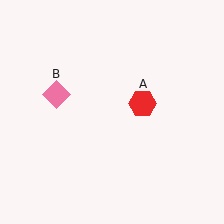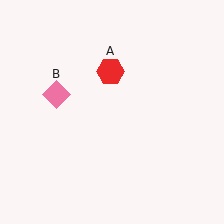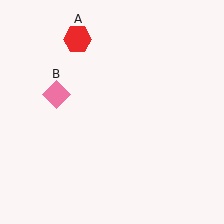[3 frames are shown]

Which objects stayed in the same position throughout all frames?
Pink diamond (object B) remained stationary.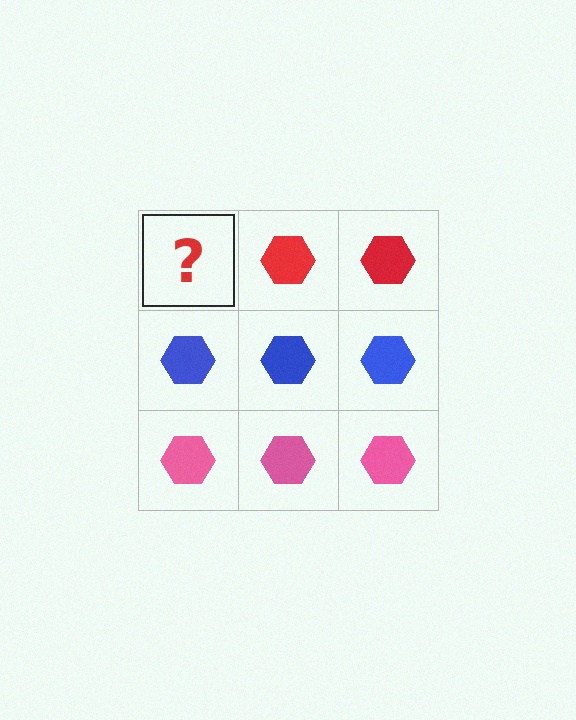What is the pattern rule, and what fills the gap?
The rule is that each row has a consistent color. The gap should be filled with a red hexagon.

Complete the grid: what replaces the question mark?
The question mark should be replaced with a red hexagon.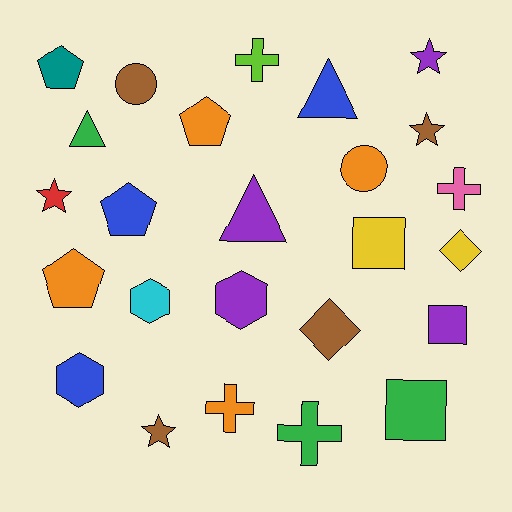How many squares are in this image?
There are 3 squares.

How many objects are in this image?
There are 25 objects.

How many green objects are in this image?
There are 3 green objects.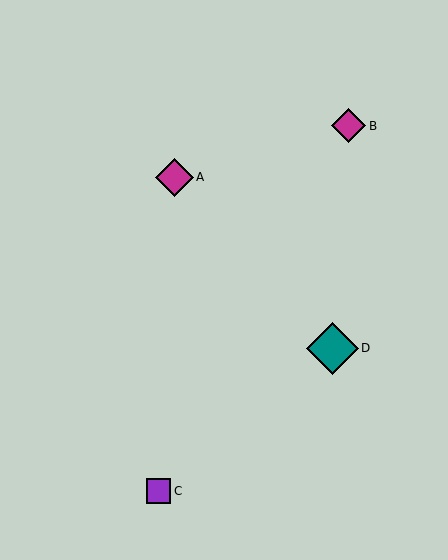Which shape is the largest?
The teal diamond (labeled D) is the largest.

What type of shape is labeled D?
Shape D is a teal diamond.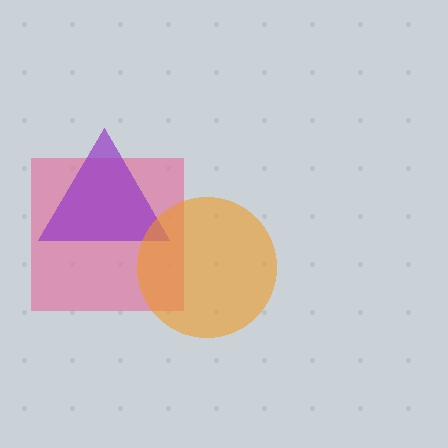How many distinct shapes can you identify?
There are 3 distinct shapes: a pink square, a purple triangle, an orange circle.